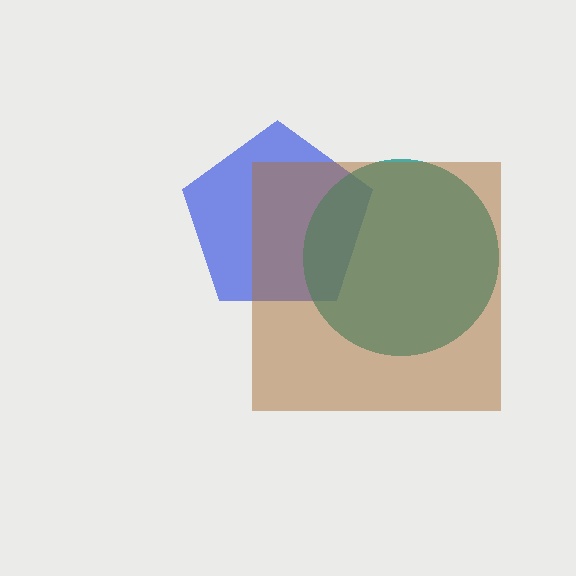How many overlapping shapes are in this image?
There are 3 overlapping shapes in the image.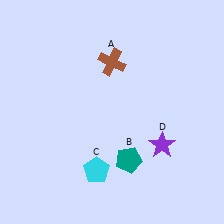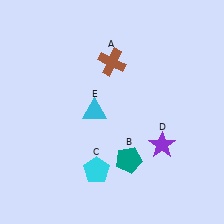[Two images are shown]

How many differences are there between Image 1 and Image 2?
There is 1 difference between the two images.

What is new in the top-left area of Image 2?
A cyan triangle (E) was added in the top-left area of Image 2.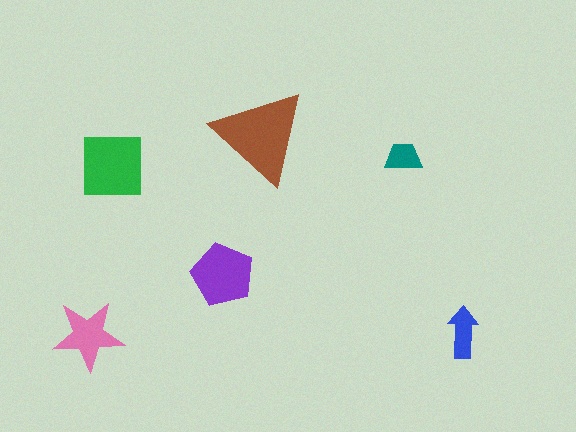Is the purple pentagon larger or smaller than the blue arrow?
Larger.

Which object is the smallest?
The teal trapezoid.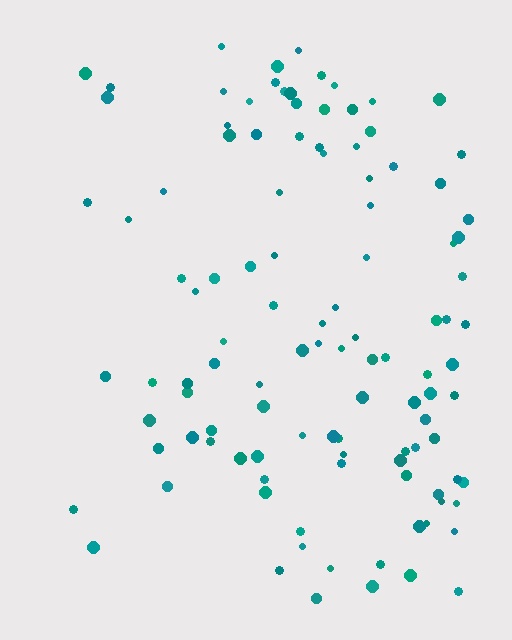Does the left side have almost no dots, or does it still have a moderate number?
Still a moderate number, just noticeably fewer than the right.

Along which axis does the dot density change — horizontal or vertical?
Horizontal.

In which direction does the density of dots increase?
From left to right, with the right side densest.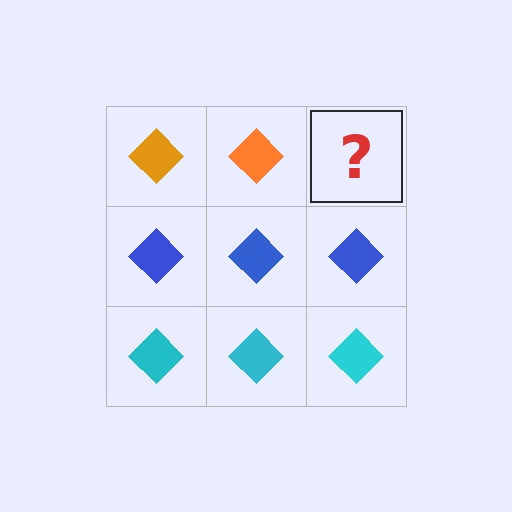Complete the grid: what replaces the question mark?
The question mark should be replaced with an orange diamond.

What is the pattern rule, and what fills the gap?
The rule is that each row has a consistent color. The gap should be filled with an orange diamond.